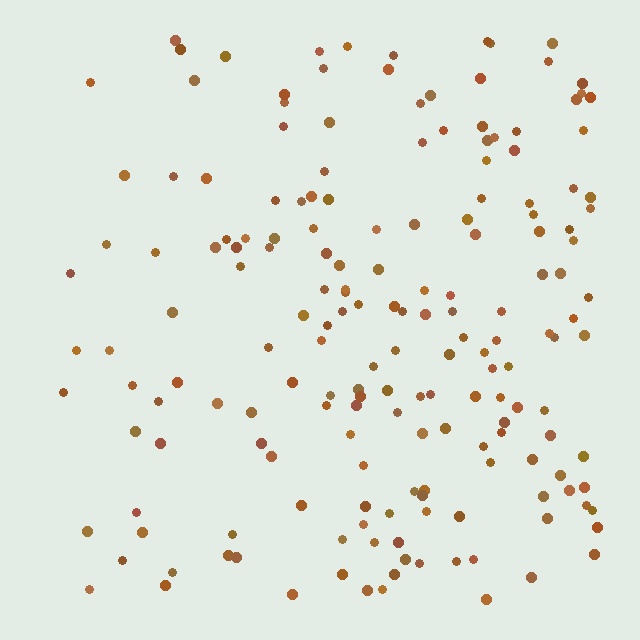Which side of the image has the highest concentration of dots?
The right.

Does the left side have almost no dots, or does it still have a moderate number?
Still a moderate number, just noticeably fewer than the right.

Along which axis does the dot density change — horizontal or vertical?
Horizontal.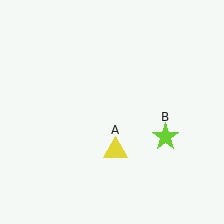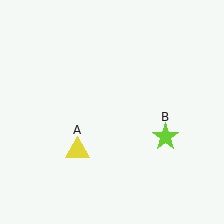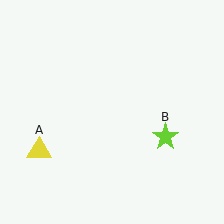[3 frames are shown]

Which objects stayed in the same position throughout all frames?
Lime star (object B) remained stationary.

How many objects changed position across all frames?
1 object changed position: yellow triangle (object A).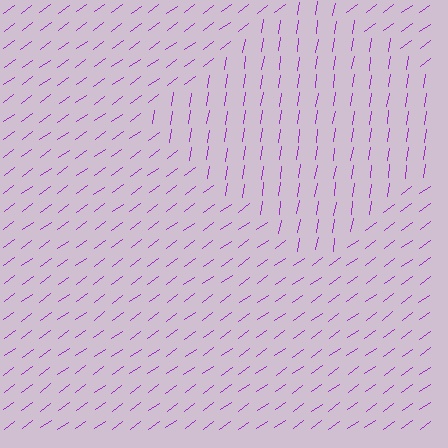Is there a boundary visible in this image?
Yes, there is a texture boundary formed by a change in line orientation.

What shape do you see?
I see a diamond.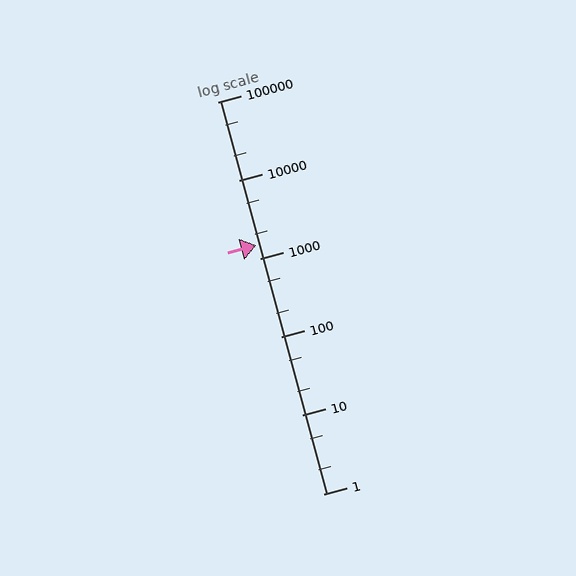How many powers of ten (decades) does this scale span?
The scale spans 5 decades, from 1 to 100000.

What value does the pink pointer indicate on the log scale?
The pointer indicates approximately 1500.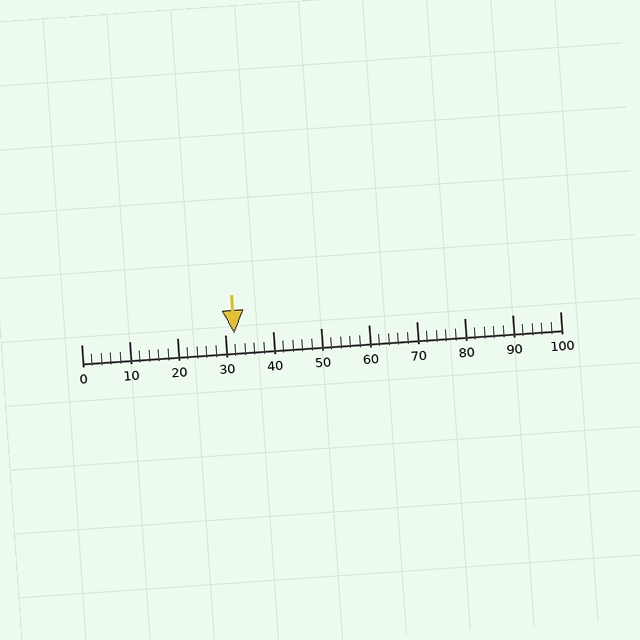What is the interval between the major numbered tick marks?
The major tick marks are spaced 10 units apart.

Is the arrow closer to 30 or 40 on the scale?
The arrow is closer to 30.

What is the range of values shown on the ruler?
The ruler shows values from 0 to 100.